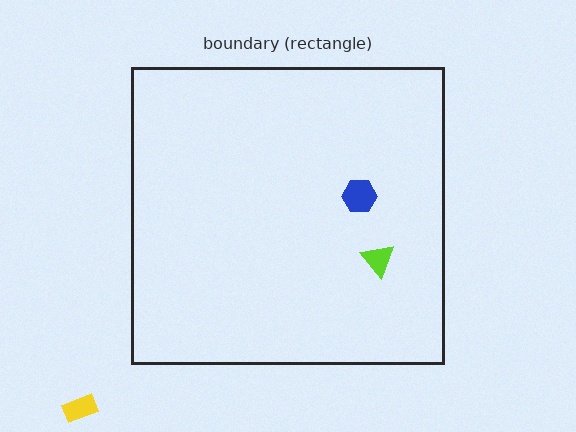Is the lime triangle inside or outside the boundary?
Inside.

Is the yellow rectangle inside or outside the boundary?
Outside.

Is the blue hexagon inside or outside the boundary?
Inside.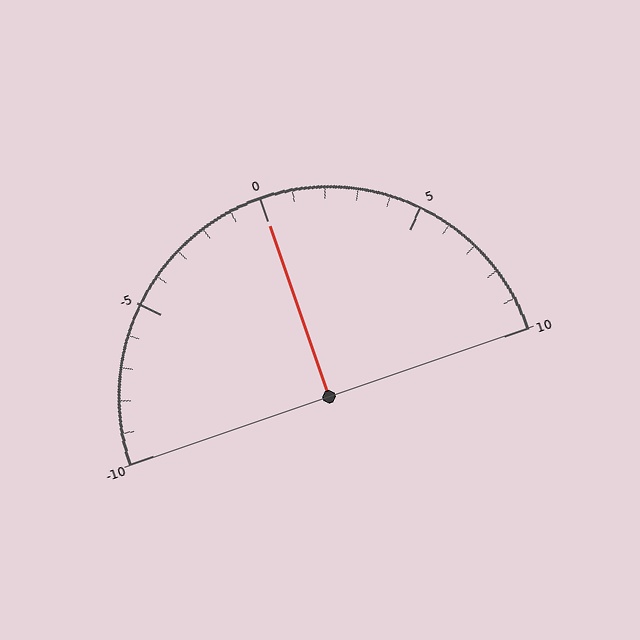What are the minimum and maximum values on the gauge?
The gauge ranges from -10 to 10.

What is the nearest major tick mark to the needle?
The nearest major tick mark is 0.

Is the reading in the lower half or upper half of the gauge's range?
The reading is in the upper half of the range (-10 to 10).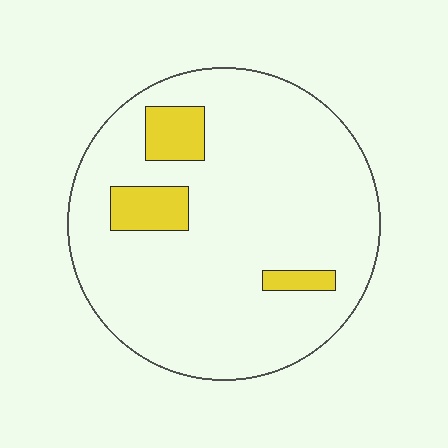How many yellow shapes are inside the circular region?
3.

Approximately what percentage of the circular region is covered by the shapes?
Approximately 10%.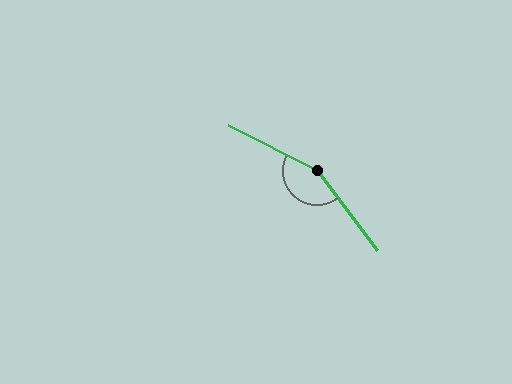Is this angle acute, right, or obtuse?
It is obtuse.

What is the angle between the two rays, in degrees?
Approximately 153 degrees.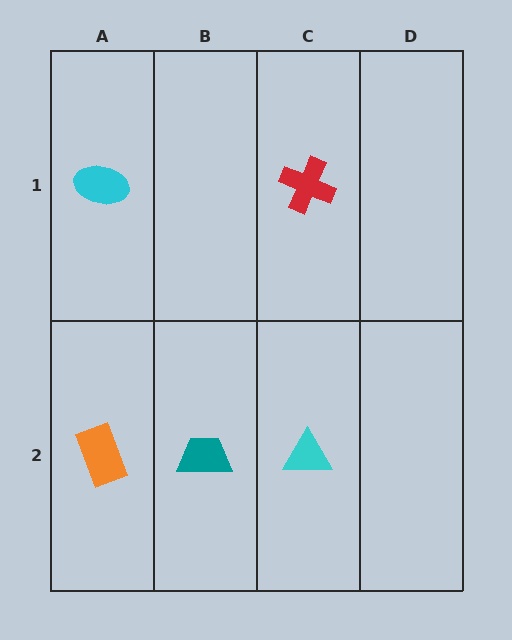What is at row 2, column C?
A cyan triangle.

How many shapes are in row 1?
2 shapes.